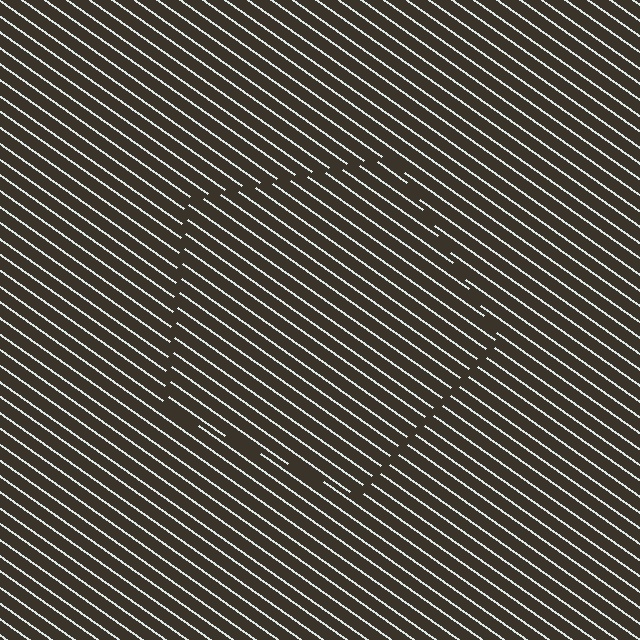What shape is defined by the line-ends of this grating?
An illusory pentagon. The interior of the shape contains the same grating, shifted by half a period — the contour is defined by the phase discontinuity where line-ends from the inner and outer gratings abut.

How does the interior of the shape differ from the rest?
The interior of the shape contains the same grating, shifted by half a period — the contour is defined by the phase discontinuity where line-ends from the inner and outer gratings abut.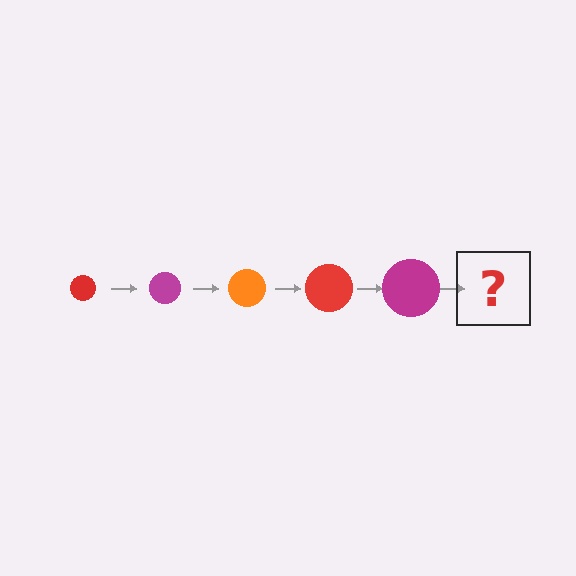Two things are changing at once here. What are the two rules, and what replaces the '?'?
The two rules are that the circle grows larger each step and the color cycles through red, magenta, and orange. The '?' should be an orange circle, larger than the previous one.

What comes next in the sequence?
The next element should be an orange circle, larger than the previous one.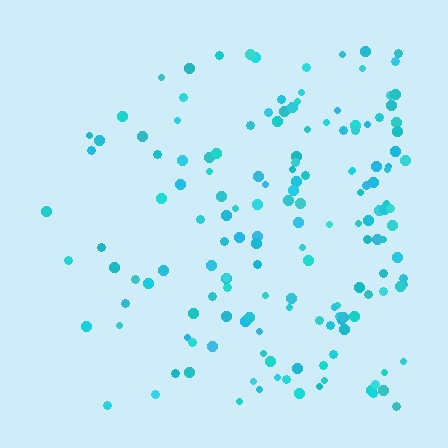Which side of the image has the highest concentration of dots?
The right.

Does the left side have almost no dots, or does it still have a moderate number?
Still a moderate number, just noticeably fewer than the right.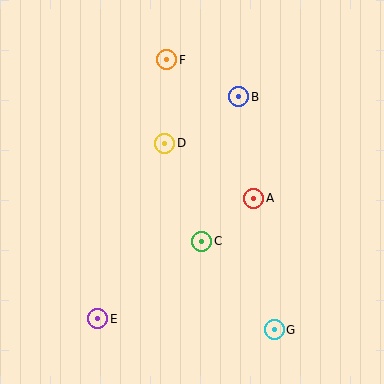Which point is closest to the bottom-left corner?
Point E is closest to the bottom-left corner.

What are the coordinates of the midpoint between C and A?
The midpoint between C and A is at (228, 220).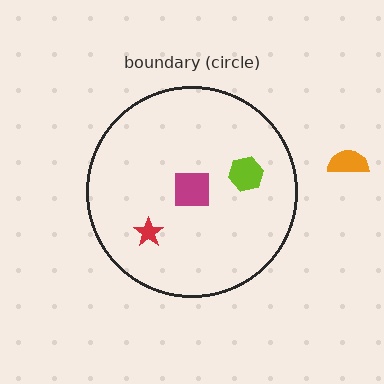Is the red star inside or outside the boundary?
Inside.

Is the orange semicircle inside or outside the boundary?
Outside.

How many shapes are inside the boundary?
3 inside, 1 outside.